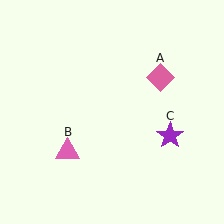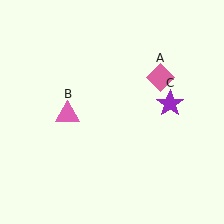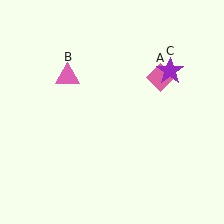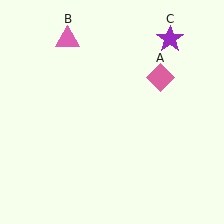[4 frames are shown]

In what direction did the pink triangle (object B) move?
The pink triangle (object B) moved up.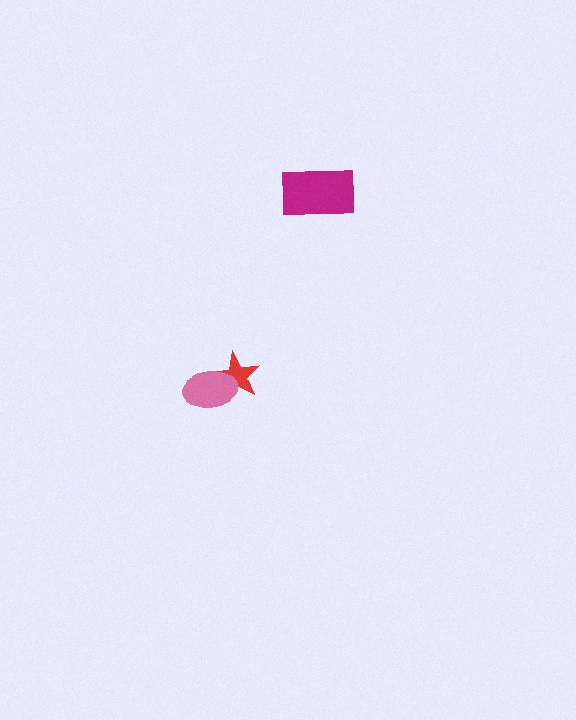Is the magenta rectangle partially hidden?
No, no other shape covers it.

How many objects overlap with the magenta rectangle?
0 objects overlap with the magenta rectangle.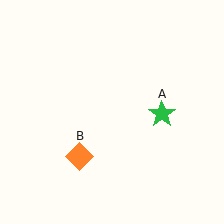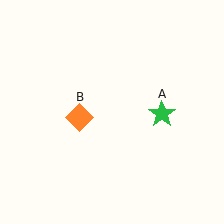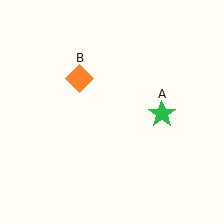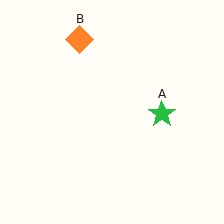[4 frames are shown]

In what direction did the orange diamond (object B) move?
The orange diamond (object B) moved up.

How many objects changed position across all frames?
1 object changed position: orange diamond (object B).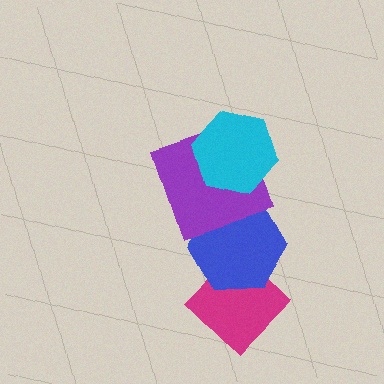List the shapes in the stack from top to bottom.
From top to bottom: the cyan hexagon, the purple square, the blue hexagon, the magenta diamond.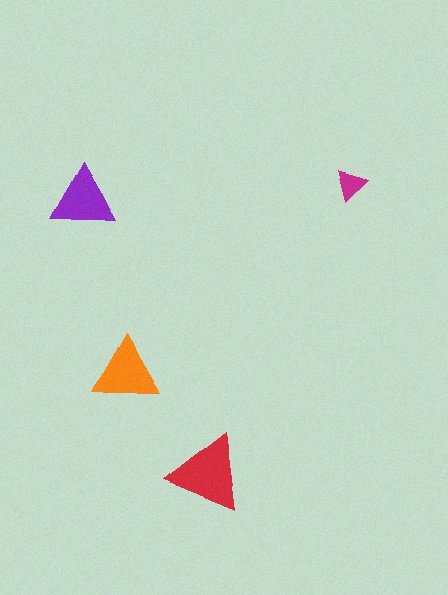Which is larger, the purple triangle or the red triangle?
The red one.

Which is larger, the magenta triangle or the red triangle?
The red one.